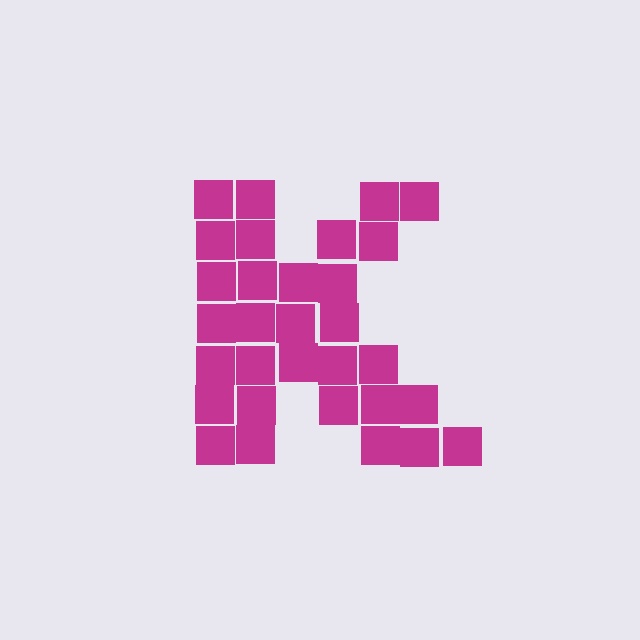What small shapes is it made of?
It is made of small squares.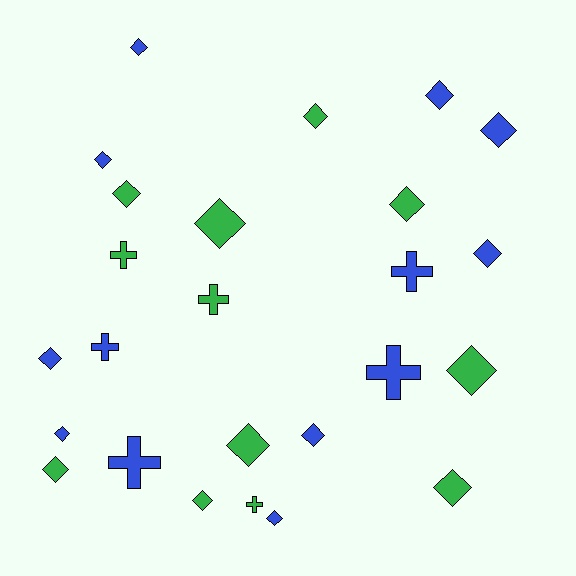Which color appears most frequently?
Blue, with 13 objects.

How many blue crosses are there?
There are 4 blue crosses.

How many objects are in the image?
There are 25 objects.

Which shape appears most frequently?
Diamond, with 18 objects.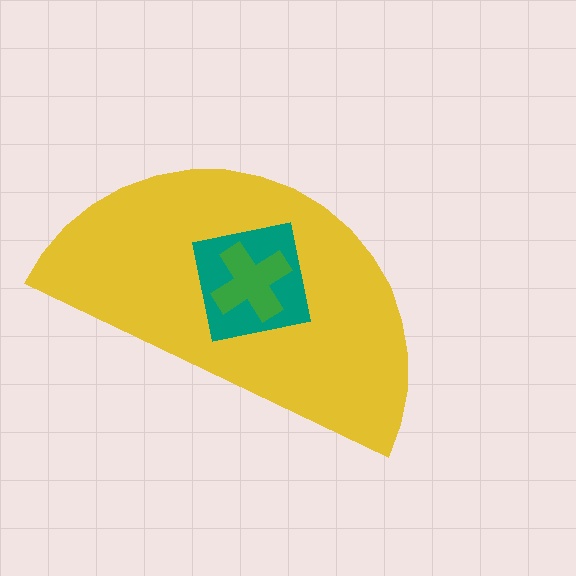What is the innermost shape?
The green cross.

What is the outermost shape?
The yellow semicircle.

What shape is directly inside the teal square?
The green cross.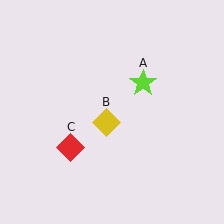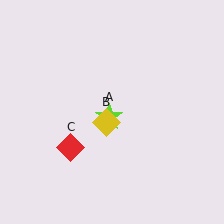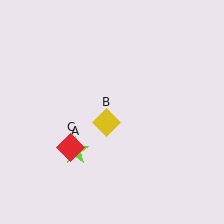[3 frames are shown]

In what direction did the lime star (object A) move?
The lime star (object A) moved down and to the left.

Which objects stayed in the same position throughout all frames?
Yellow diamond (object B) and red diamond (object C) remained stationary.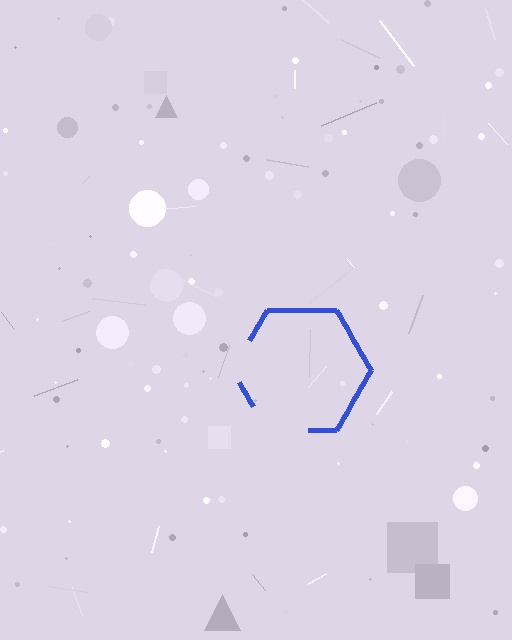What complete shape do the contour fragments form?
The contour fragments form a hexagon.